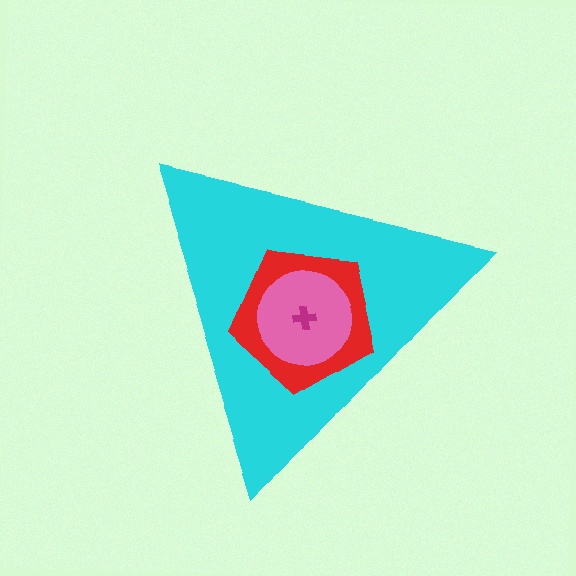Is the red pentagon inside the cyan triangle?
Yes.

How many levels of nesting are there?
4.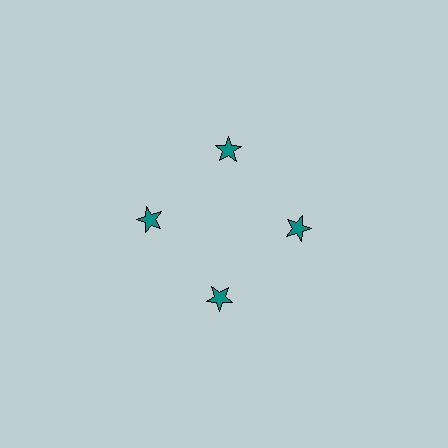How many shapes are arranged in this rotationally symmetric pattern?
There are 4 shapes, arranged in 4 groups of 1.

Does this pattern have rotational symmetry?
Yes, this pattern has 4-fold rotational symmetry. It looks the same after rotating 90 degrees around the center.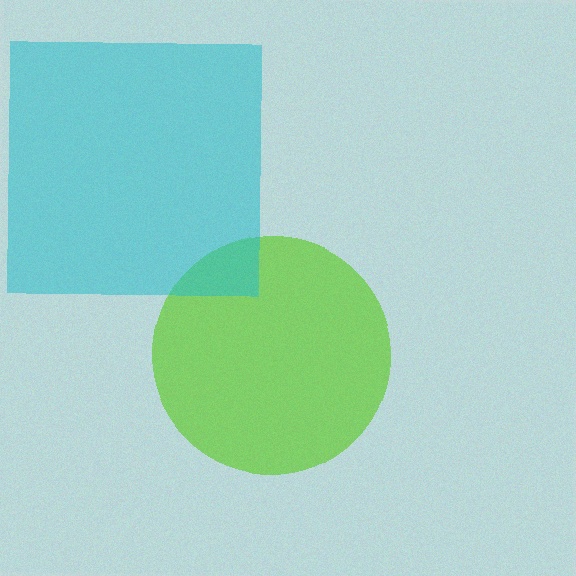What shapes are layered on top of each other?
The layered shapes are: a lime circle, a cyan square.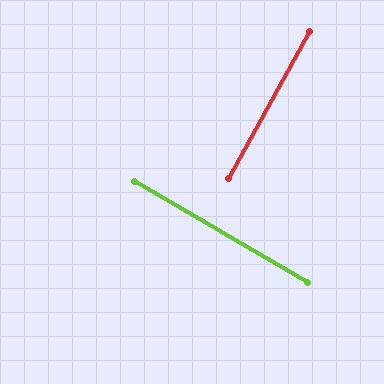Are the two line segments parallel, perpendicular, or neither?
Perpendicular — they meet at approximately 89°.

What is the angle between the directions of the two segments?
Approximately 89 degrees.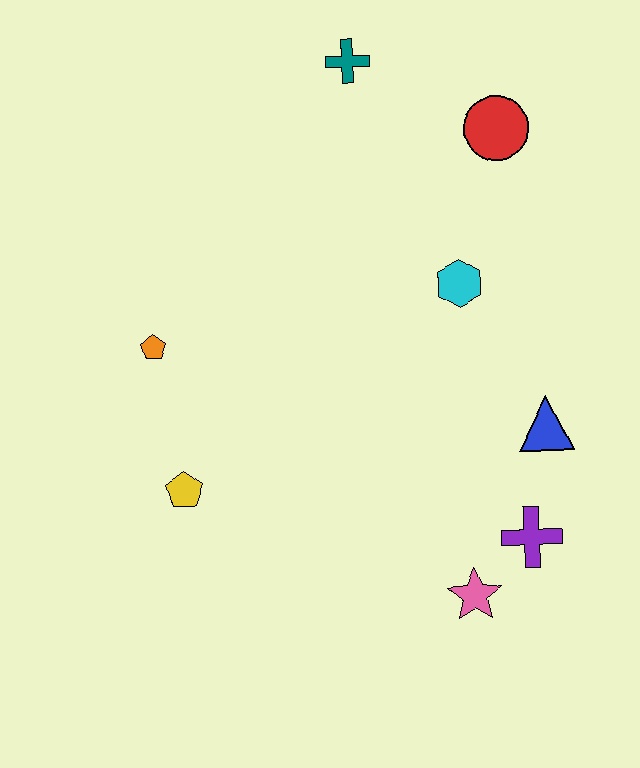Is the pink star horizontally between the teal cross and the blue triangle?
Yes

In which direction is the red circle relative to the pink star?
The red circle is above the pink star.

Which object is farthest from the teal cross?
The pink star is farthest from the teal cross.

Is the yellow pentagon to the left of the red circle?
Yes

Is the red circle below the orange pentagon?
No